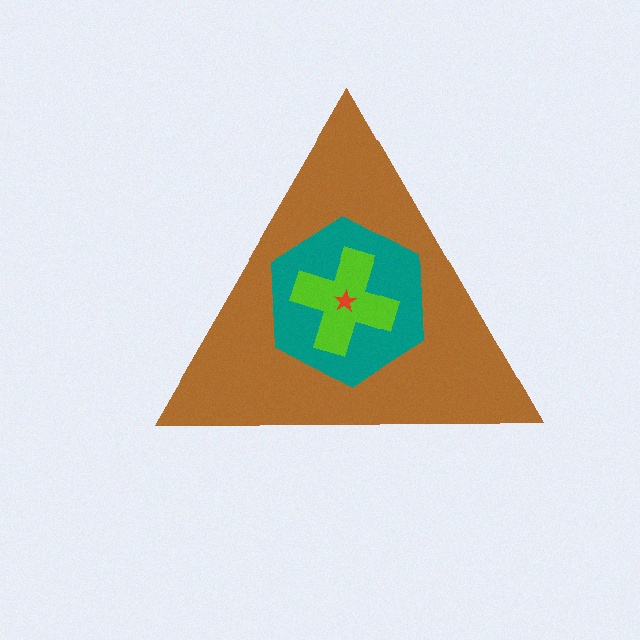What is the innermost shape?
The red star.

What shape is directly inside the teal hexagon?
The lime cross.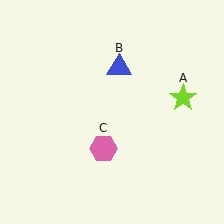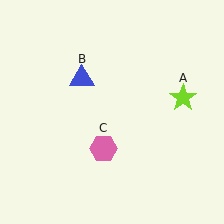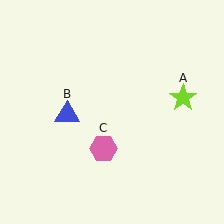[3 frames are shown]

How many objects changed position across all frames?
1 object changed position: blue triangle (object B).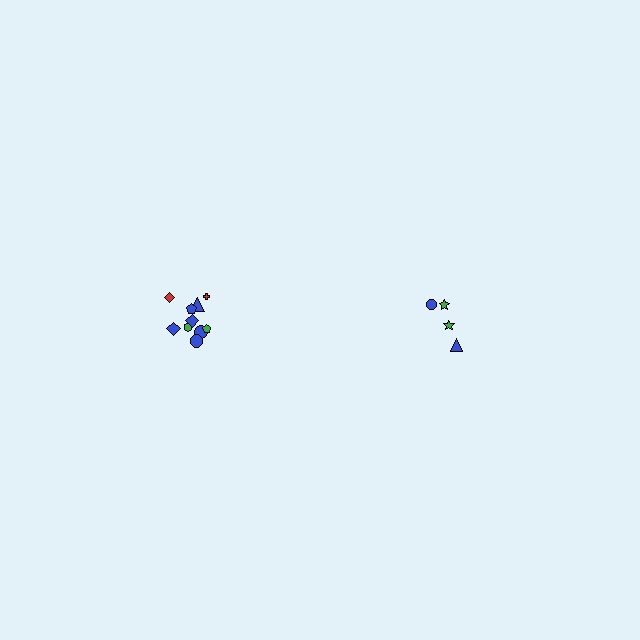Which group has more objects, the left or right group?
The left group.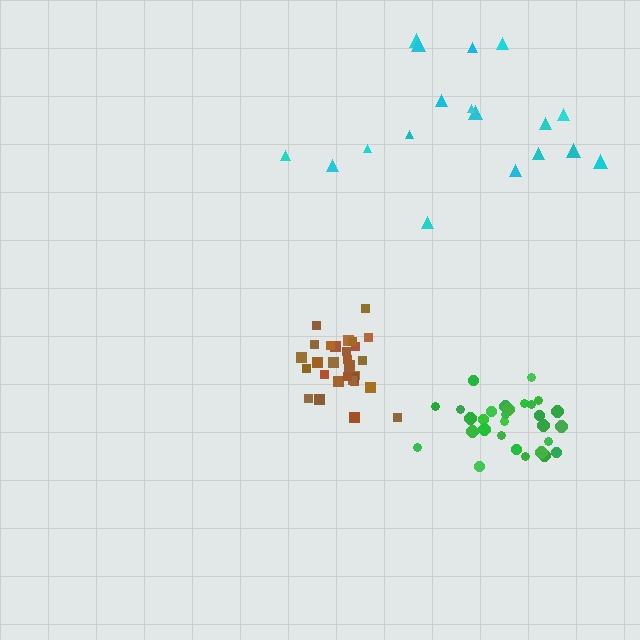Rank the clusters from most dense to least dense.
brown, green, cyan.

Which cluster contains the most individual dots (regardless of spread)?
Brown (31).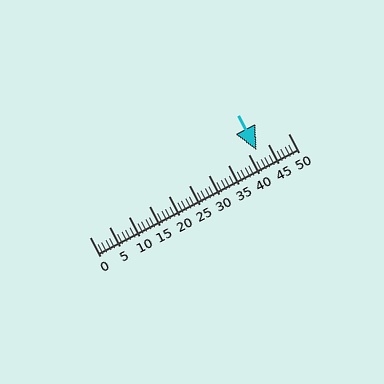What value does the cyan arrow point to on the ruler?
The cyan arrow points to approximately 42.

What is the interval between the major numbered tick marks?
The major tick marks are spaced 5 units apart.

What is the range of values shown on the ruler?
The ruler shows values from 0 to 50.